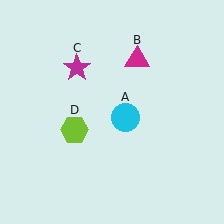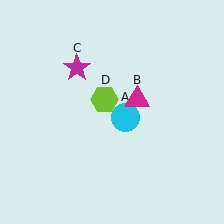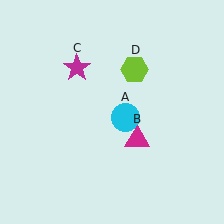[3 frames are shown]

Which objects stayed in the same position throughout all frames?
Cyan circle (object A) and magenta star (object C) remained stationary.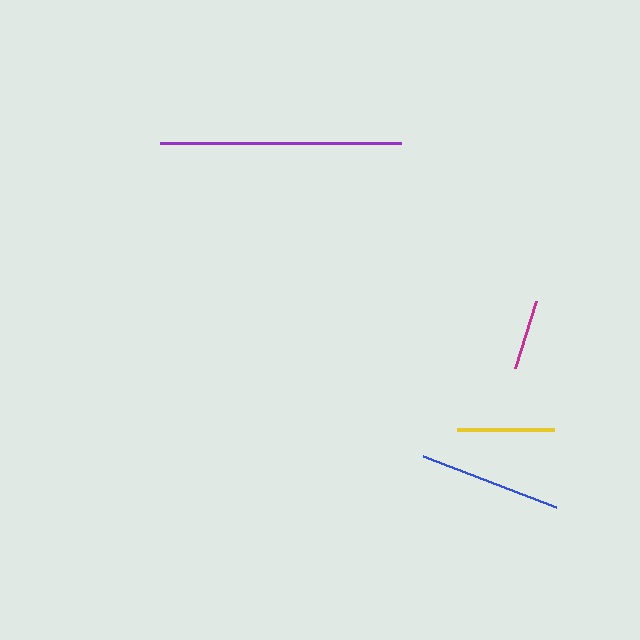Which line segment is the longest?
The purple line is the longest at approximately 241 pixels.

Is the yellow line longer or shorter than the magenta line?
The yellow line is longer than the magenta line.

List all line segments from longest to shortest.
From longest to shortest: purple, blue, yellow, magenta.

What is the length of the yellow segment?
The yellow segment is approximately 97 pixels long.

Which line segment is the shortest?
The magenta line is the shortest at approximately 70 pixels.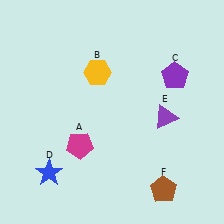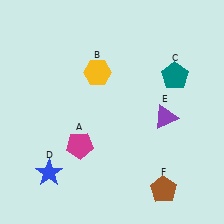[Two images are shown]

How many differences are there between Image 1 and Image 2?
There is 1 difference between the two images.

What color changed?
The pentagon (C) changed from purple in Image 1 to teal in Image 2.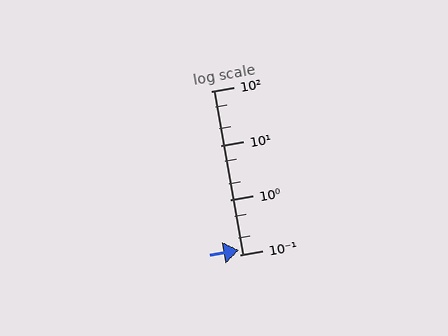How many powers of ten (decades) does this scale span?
The scale spans 3 decades, from 0.1 to 100.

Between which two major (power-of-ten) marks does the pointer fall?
The pointer is between 0.1 and 1.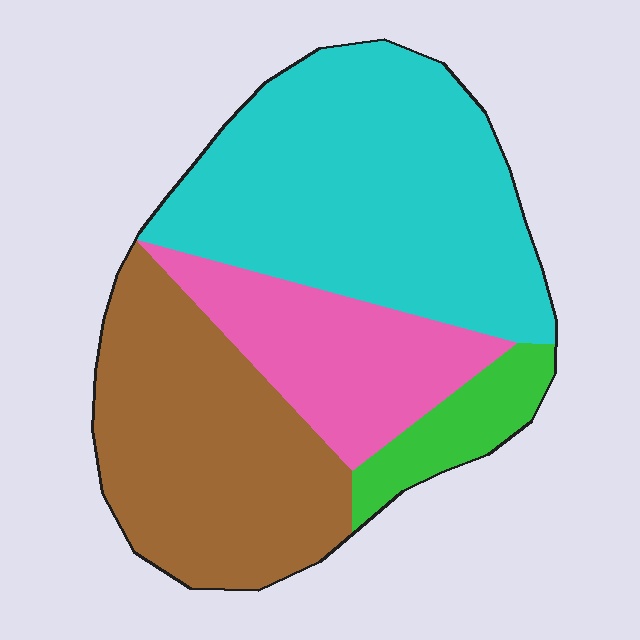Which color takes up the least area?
Green, at roughly 10%.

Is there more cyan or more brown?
Cyan.